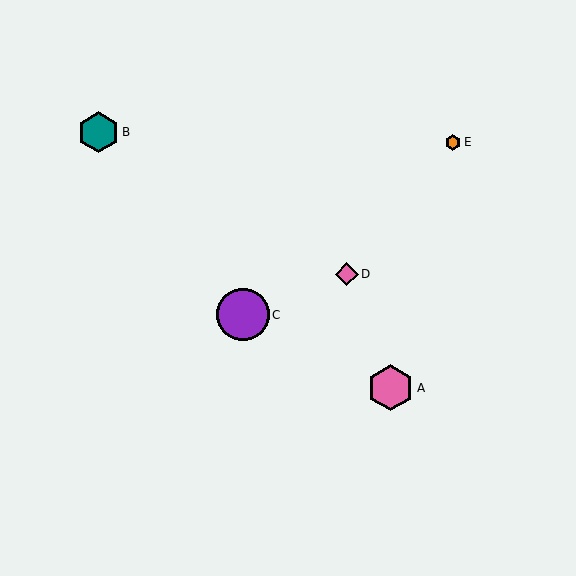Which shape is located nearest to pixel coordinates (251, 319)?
The purple circle (labeled C) at (243, 315) is nearest to that location.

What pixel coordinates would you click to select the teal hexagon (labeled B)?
Click at (98, 132) to select the teal hexagon B.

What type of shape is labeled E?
Shape E is an orange hexagon.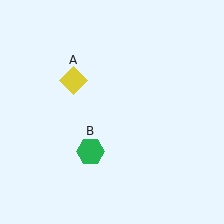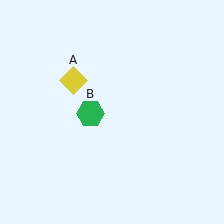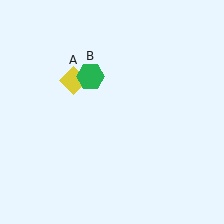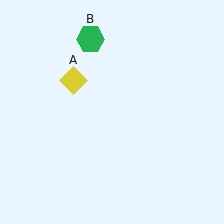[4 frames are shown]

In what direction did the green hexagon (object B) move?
The green hexagon (object B) moved up.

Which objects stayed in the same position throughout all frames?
Yellow diamond (object A) remained stationary.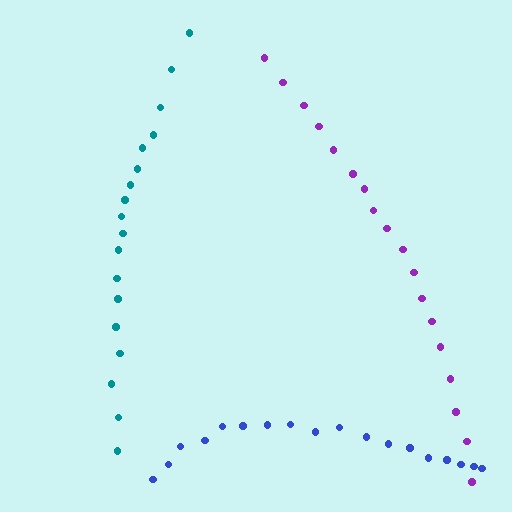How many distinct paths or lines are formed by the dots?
There are 3 distinct paths.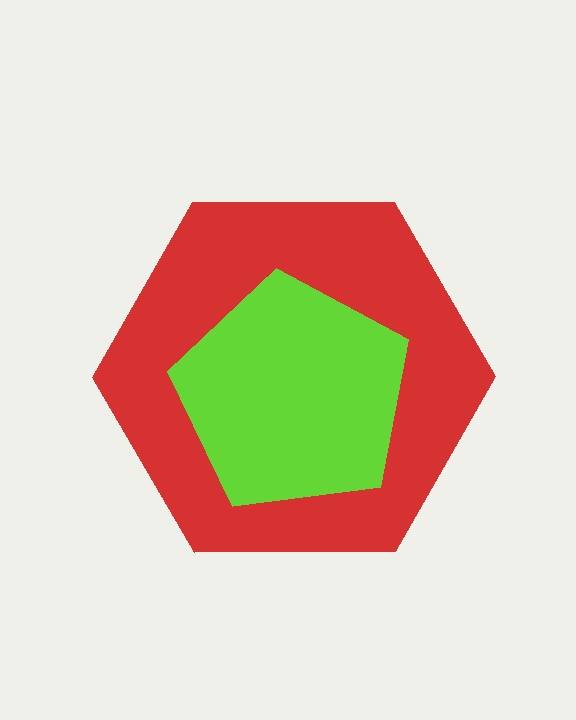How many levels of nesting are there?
2.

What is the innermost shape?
The lime pentagon.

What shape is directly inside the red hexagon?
The lime pentagon.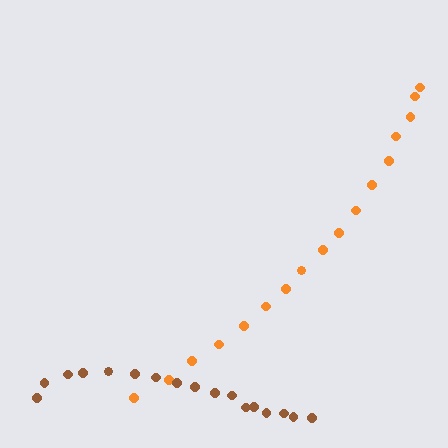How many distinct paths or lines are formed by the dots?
There are 2 distinct paths.